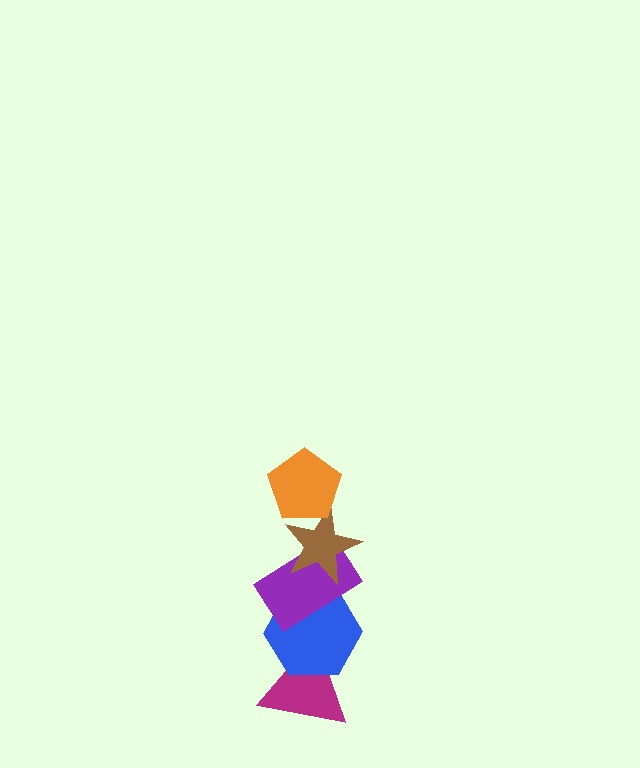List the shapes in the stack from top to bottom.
From top to bottom: the orange pentagon, the brown star, the purple rectangle, the blue hexagon, the magenta triangle.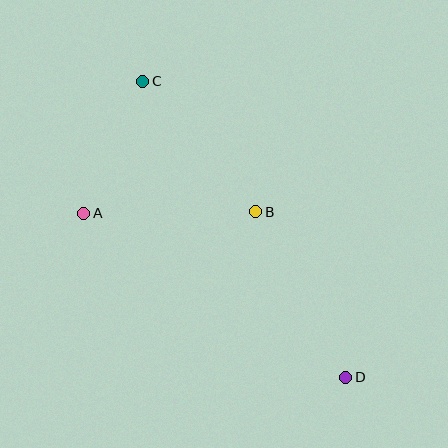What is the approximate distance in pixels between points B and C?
The distance between B and C is approximately 172 pixels.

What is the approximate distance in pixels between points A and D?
The distance between A and D is approximately 309 pixels.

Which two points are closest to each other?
Points A and C are closest to each other.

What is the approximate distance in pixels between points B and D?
The distance between B and D is approximately 188 pixels.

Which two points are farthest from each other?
Points C and D are farthest from each other.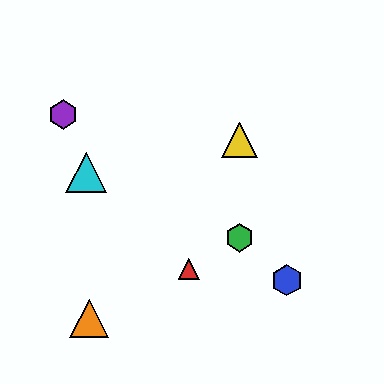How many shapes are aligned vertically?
2 shapes (the green hexagon, the yellow triangle) are aligned vertically.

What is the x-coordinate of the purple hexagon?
The purple hexagon is at x≈63.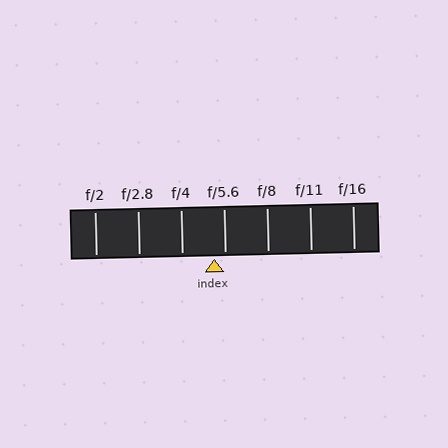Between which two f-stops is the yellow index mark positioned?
The index mark is between f/4 and f/5.6.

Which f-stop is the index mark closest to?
The index mark is closest to f/5.6.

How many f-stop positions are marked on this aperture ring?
There are 7 f-stop positions marked.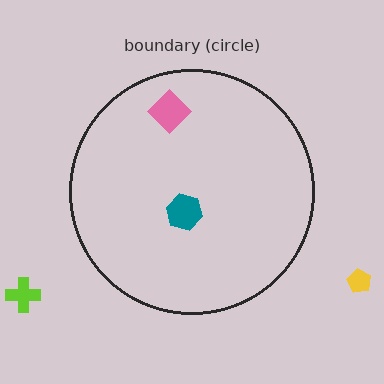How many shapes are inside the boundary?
2 inside, 2 outside.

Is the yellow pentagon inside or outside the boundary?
Outside.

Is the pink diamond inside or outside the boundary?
Inside.